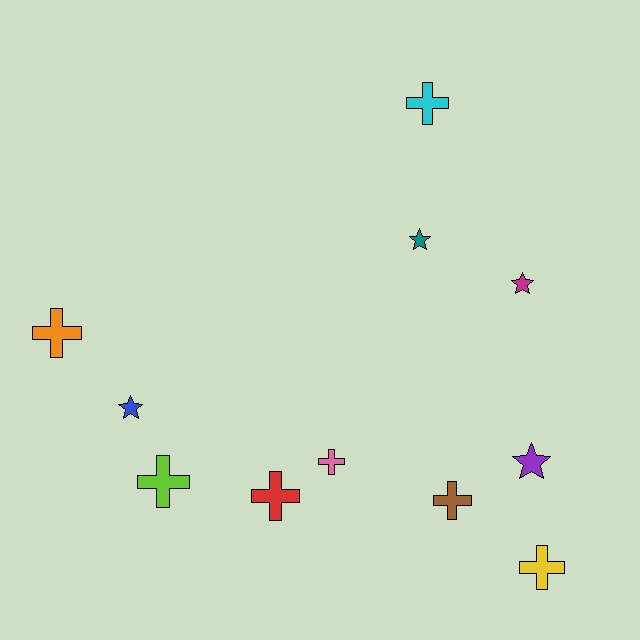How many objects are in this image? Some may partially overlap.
There are 11 objects.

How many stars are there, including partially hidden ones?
There are 4 stars.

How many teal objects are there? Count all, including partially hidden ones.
There is 1 teal object.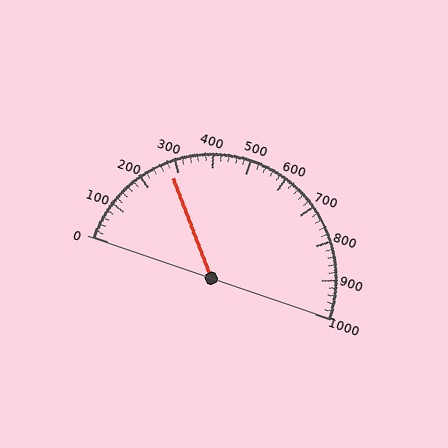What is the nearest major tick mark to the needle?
The nearest major tick mark is 300.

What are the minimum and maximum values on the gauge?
The gauge ranges from 0 to 1000.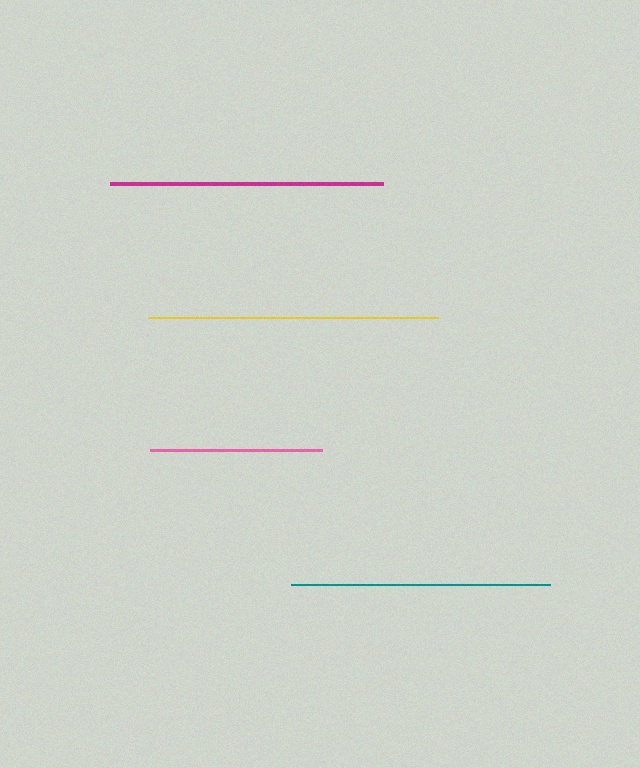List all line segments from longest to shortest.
From longest to shortest: yellow, magenta, teal, pink.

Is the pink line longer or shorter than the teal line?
The teal line is longer than the pink line.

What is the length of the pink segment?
The pink segment is approximately 172 pixels long.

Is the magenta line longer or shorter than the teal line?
The magenta line is longer than the teal line.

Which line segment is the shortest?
The pink line is the shortest at approximately 172 pixels.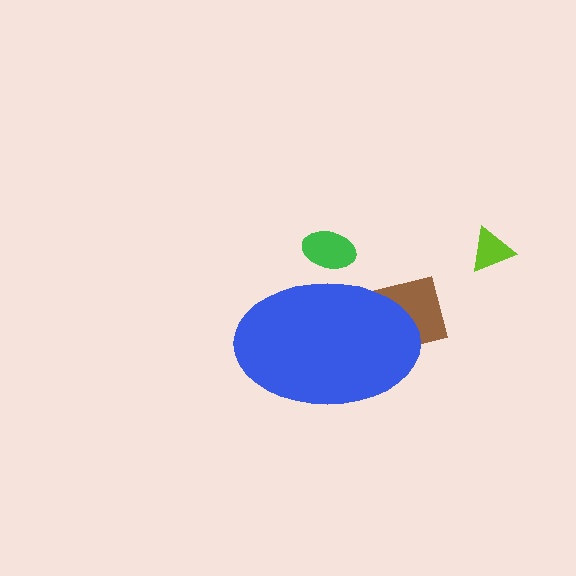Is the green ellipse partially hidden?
Yes, the green ellipse is partially hidden behind the blue ellipse.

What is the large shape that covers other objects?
A blue ellipse.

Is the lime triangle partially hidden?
No, the lime triangle is fully visible.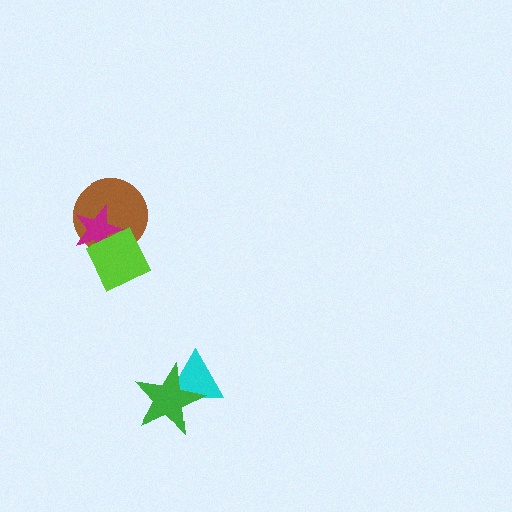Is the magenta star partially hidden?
Yes, it is partially covered by another shape.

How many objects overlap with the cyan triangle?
1 object overlaps with the cyan triangle.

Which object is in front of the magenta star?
The lime diamond is in front of the magenta star.